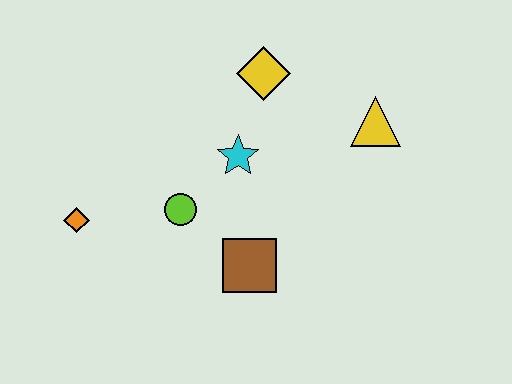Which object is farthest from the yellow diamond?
The orange diamond is farthest from the yellow diamond.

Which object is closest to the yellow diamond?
The cyan star is closest to the yellow diamond.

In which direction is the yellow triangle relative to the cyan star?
The yellow triangle is to the right of the cyan star.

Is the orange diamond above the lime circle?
No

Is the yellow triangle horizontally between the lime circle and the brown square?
No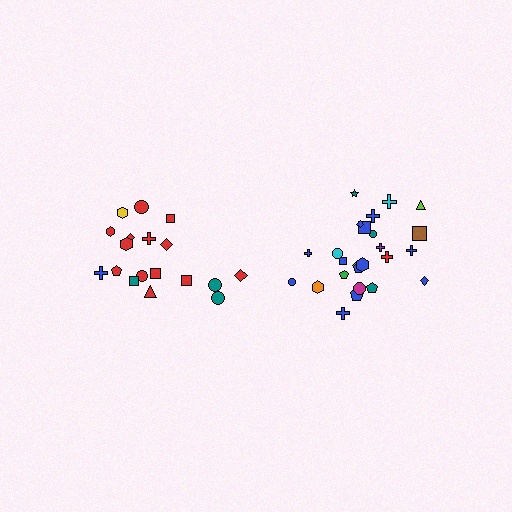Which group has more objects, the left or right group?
The right group.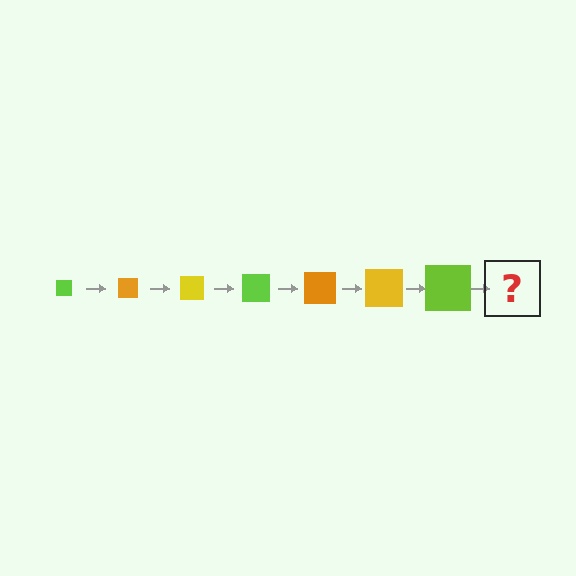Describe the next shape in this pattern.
It should be an orange square, larger than the previous one.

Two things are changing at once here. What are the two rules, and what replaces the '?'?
The two rules are that the square grows larger each step and the color cycles through lime, orange, and yellow. The '?' should be an orange square, larger than the previous one.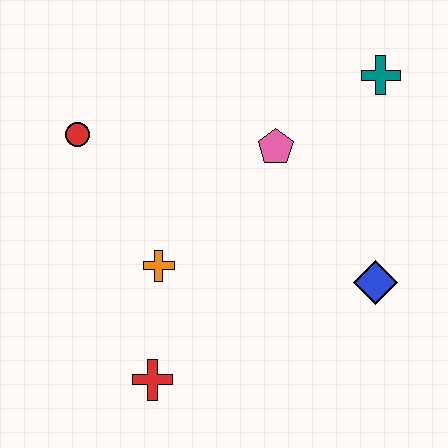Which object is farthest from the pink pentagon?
The red cross is farthest from the pink pentagon.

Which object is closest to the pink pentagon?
The teal cross is closest to the pink pentagon.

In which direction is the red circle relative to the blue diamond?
The red circle is to the left of the blue diamond.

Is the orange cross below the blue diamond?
No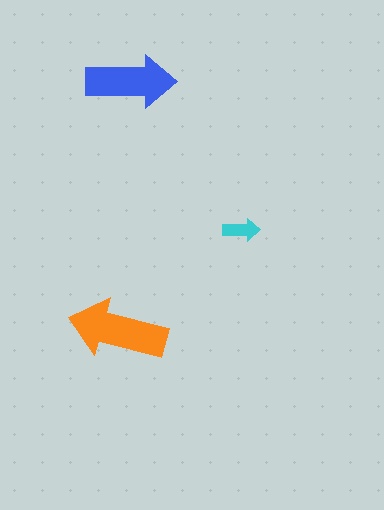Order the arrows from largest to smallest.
the orange one, the blue one, the cyan one.